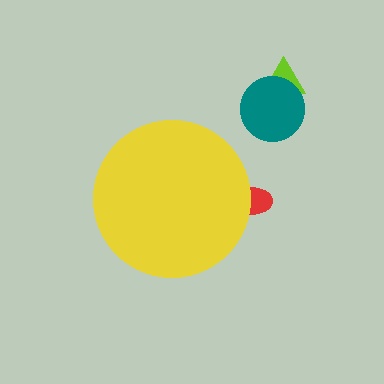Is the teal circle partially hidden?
No, the teal circle is fully visible.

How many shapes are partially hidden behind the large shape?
1 shape is partially hidden.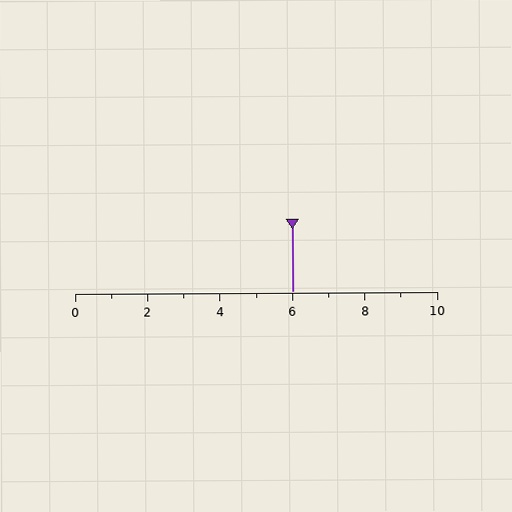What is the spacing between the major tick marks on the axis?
The major ticks are spaced 2 apart.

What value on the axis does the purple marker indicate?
The marker indicates approximately 6.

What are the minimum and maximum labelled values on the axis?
The axis runs from 0 to 10.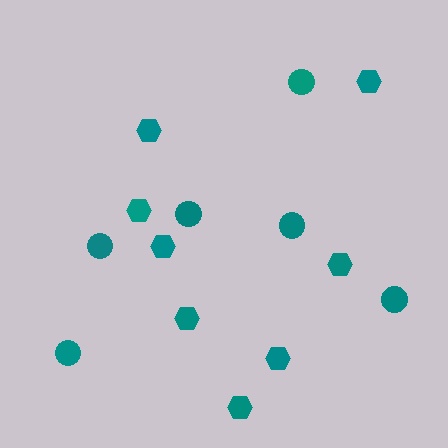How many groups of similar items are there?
There are 2 groups: one group of hexagons (8) and one group of circles (6).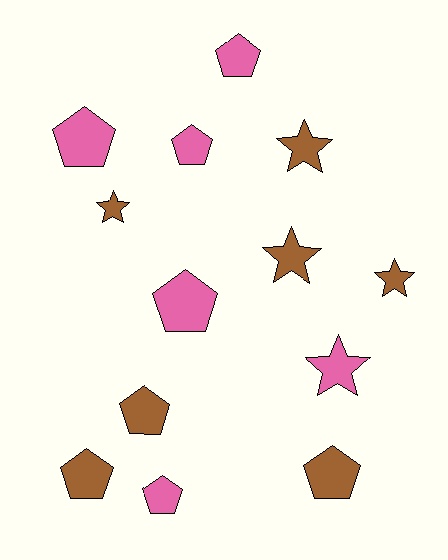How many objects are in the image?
There are 13 objects.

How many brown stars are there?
There are 4 brown stars.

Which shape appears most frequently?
Pentagon, with 8 objects.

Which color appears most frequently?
Brown, with 7 objects.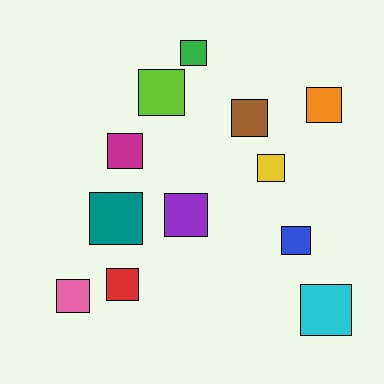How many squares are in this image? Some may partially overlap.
There are 12 squares.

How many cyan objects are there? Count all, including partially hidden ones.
There is 1 cyan object.